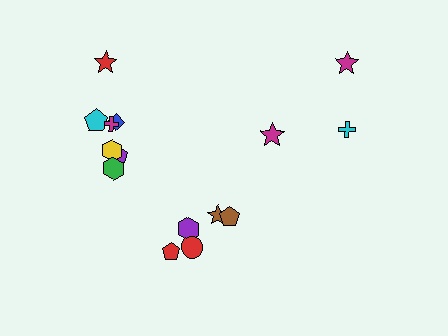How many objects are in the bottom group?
There are 5 objects.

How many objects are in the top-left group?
There are 7 objects.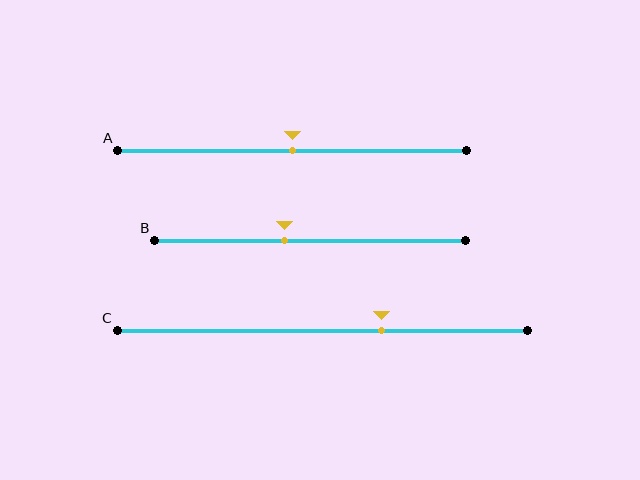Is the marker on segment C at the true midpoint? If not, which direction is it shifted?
No, the marker on segment C is shifted to the right by about 14% of the segment length.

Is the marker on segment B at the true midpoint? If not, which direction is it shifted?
No, the marker on segment B is shifted to the left by about 8% of the segment length.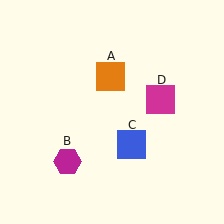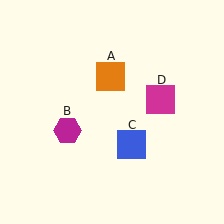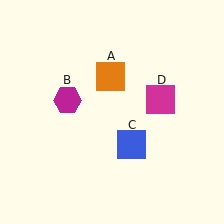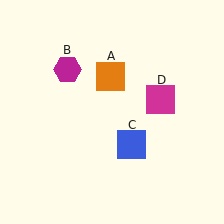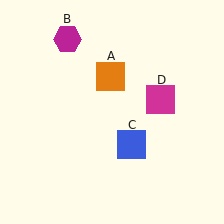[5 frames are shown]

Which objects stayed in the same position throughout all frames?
Orange square (object A) and blue square (object C) and magenta square (object D) remained stationary.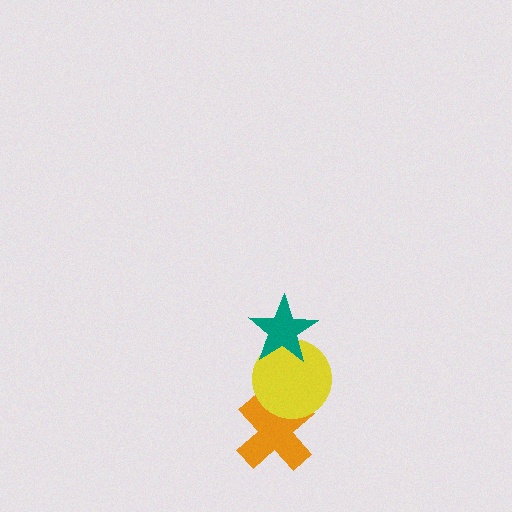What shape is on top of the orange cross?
The yellow circle is on top of the orange cross.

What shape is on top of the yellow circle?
The teal star is on top of the yellow circle.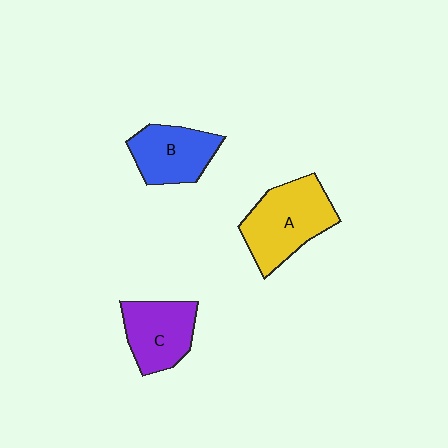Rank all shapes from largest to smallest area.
From largest to smallest: A (yellow), C (purple), B (blue).